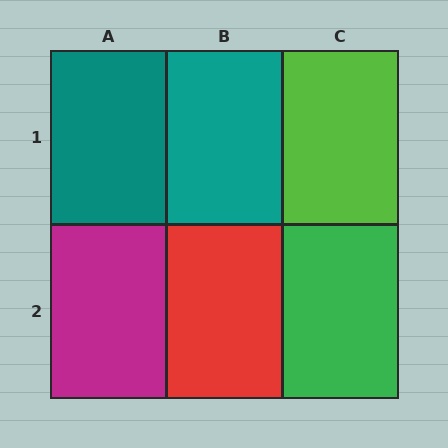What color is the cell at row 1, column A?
Teal.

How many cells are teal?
2 cells are teal.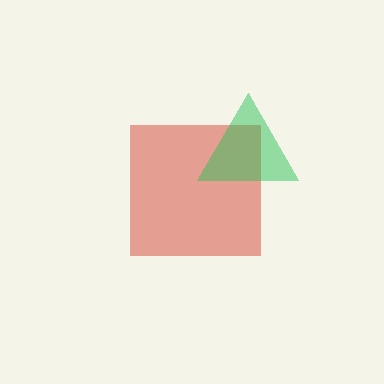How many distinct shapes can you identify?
There are 2 distinct shapes: a red square, a green triangle.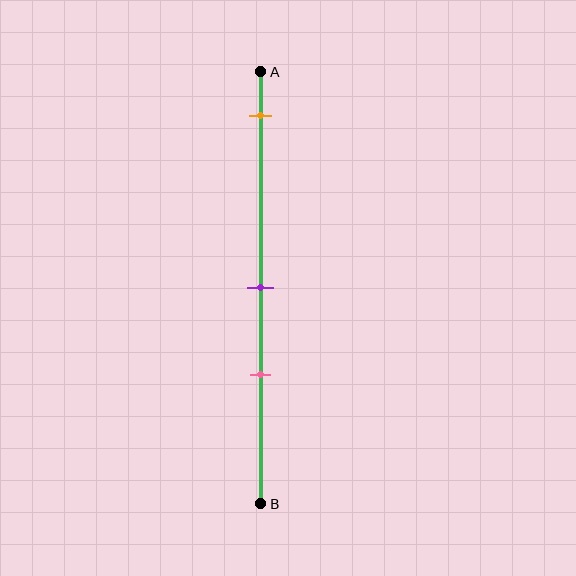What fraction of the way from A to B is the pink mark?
The pink mark is approximately 70% (0.7) of the way from A to B.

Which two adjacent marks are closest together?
The purple and pink marks are the closest adjacent pair.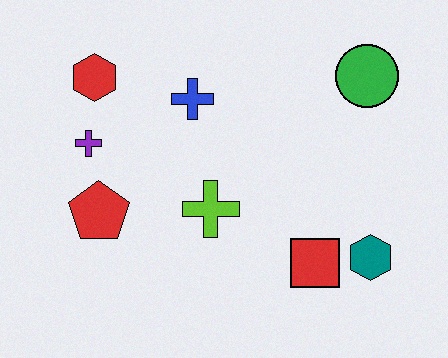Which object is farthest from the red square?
The red hexagon is farthest from the red square.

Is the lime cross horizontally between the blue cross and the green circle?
Yes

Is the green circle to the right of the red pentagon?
Yes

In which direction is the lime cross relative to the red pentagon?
The lime cross is to the right of the red pentagon.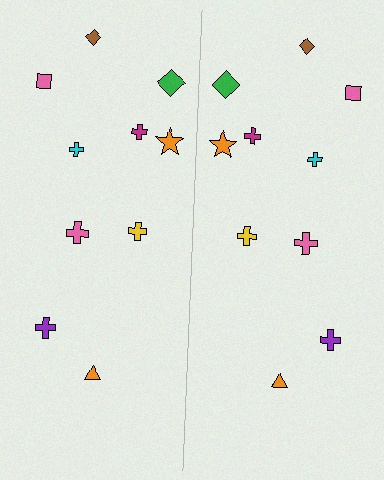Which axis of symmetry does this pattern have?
The pattern has a vertical axis of symmetry running through the center of the image.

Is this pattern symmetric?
Yes, this pattern has bilateral (reflection) symmetry.